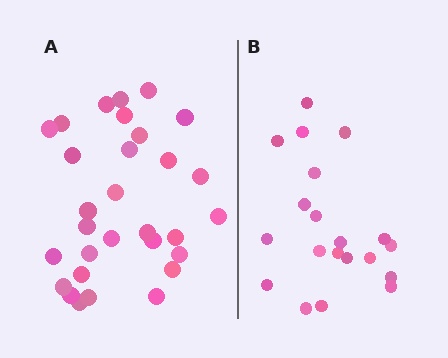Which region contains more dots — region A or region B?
Region A (the left region) has more dots.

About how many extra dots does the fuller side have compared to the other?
Region A has roughly 10 or so more dots than region B.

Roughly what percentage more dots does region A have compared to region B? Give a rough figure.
About 50% more.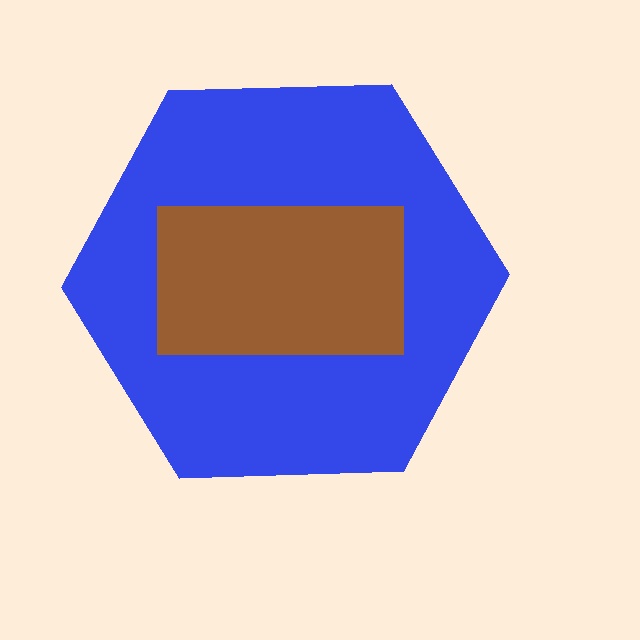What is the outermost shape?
The blue hexagon.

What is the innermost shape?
The brown rectangle.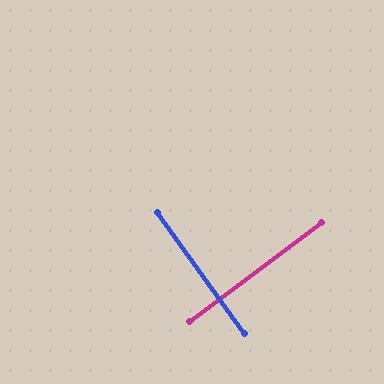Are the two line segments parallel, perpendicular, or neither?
Perpendicular — they meet at approximately 89°.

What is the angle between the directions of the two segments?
Approximately 89 degrees.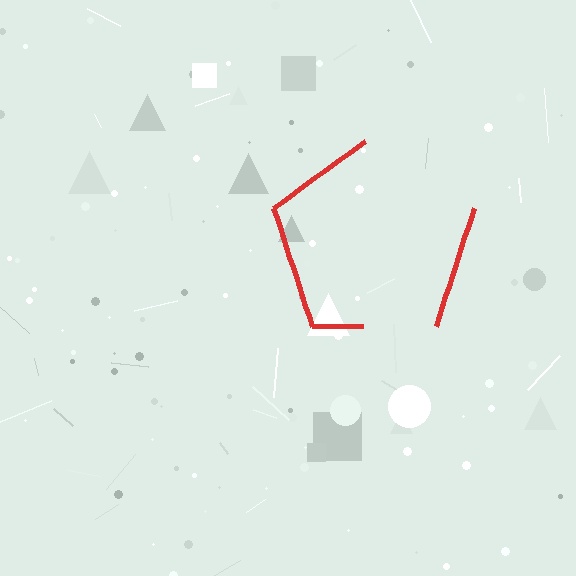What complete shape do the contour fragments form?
The contour fragments form a pentagon.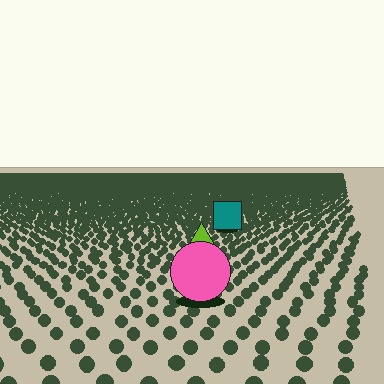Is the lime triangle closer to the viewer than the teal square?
Yes. The lime triangle is closer — you can tell from the texture gradient: the ground texture is coarser near it.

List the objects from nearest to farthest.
From nearest to farthest: the pink circle, the lime triangle, the teal square.